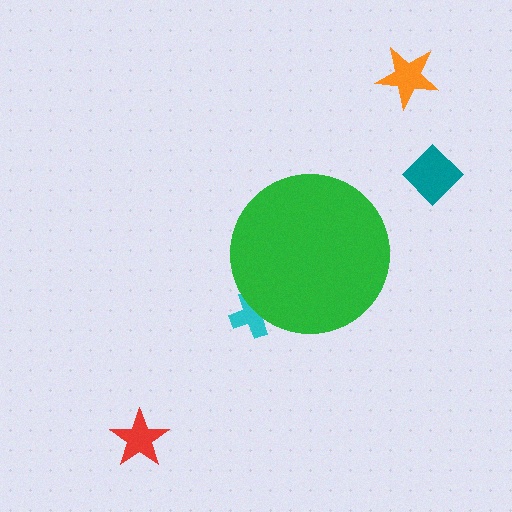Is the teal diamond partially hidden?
No, the teal diamond is fully visible.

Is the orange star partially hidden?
No, the orange star is fully visible.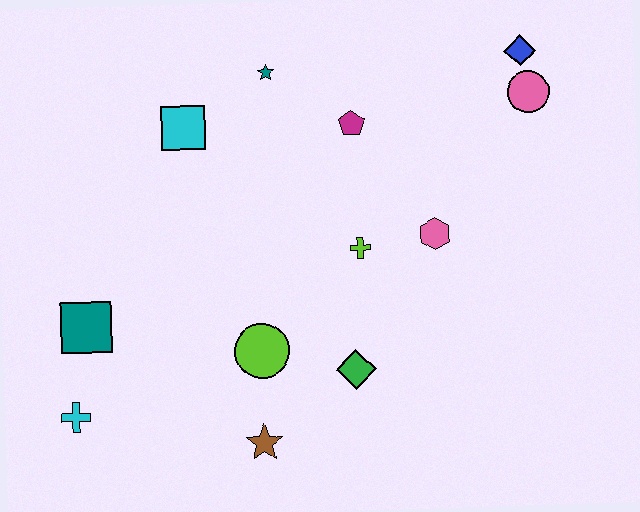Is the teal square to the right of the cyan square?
No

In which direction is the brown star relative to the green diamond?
The brown star is to the left of the green diamond.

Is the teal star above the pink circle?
Yes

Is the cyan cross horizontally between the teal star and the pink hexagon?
No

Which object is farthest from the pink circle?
The cyan cross is farthest from the pink circle.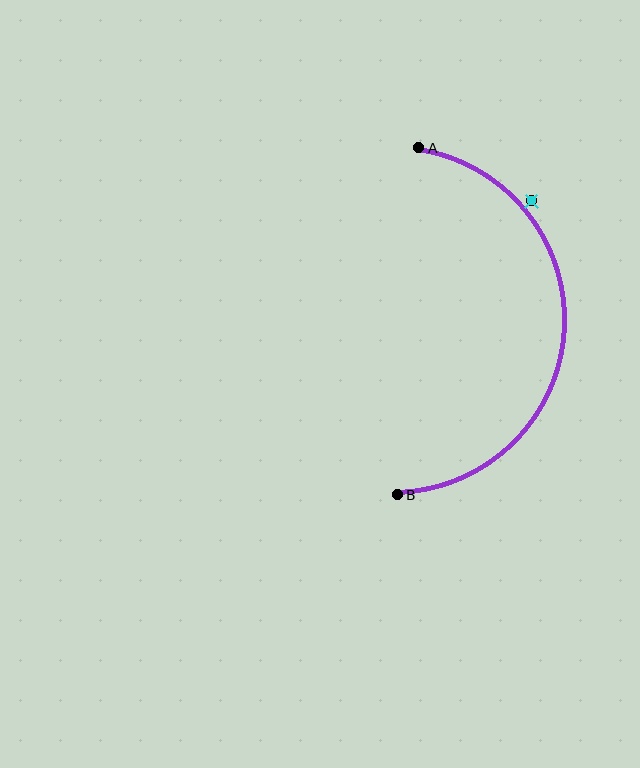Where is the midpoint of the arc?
The arc midpoint is the point on the curve farthest from the straight line joining A and B. It sits to the right of that line.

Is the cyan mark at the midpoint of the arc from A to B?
No — the cyan mark does not lie on the arc at all. It sits slightly outside the curve.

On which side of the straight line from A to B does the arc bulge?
The arc bulges to the right of the straight line connecting A and B.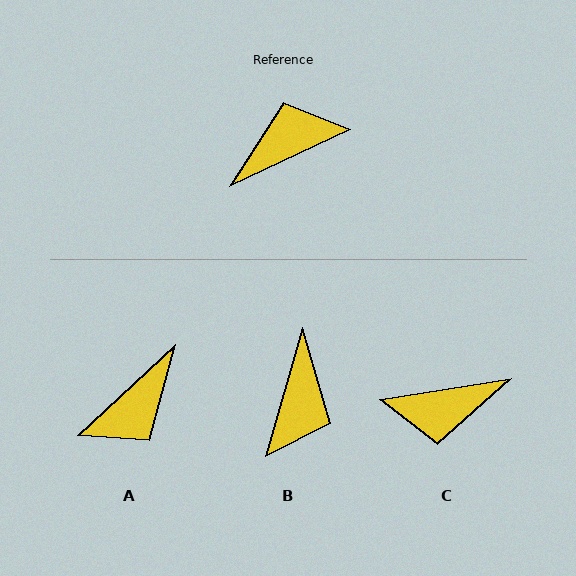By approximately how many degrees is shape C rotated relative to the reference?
Approximately 164 degrees counter-clockwise.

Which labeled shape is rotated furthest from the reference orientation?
C, about 164 degrees away.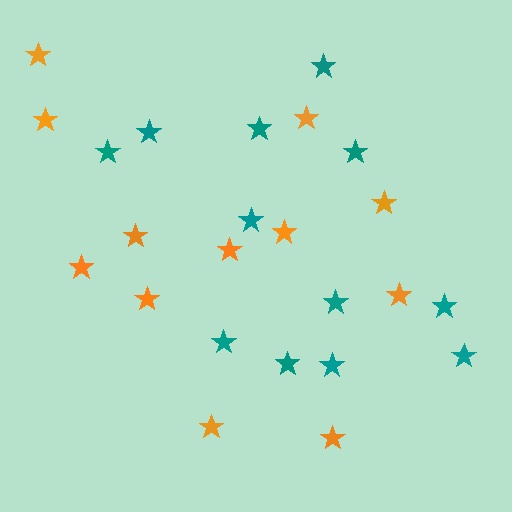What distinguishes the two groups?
There are 2 groups: one group of orange stars (12) and one group of teal stars (12).